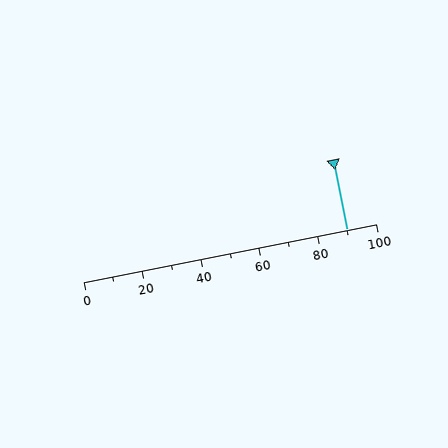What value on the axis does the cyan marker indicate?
The marker indicates approximately 90.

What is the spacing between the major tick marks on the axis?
The major ticks are spaced 20 apart.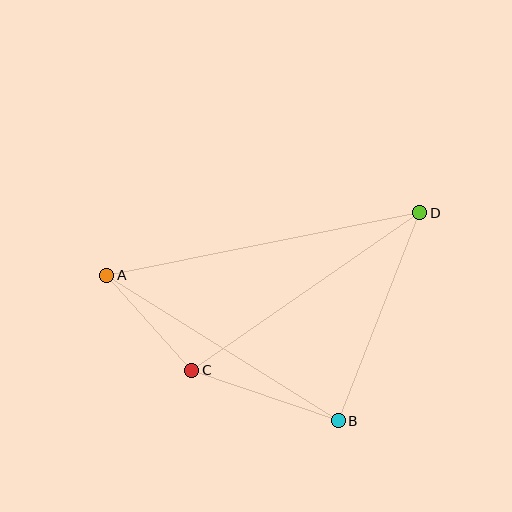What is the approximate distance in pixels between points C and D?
The distance between C and D is approximately 277 pixels.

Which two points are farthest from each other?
Points A and D are farthest from each other.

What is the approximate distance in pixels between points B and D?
The distance between B and D is approximately 223 pixels.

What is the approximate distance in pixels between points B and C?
The distance between B and C is approximately 155 pixels.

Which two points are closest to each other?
Points A and C are closest to each other.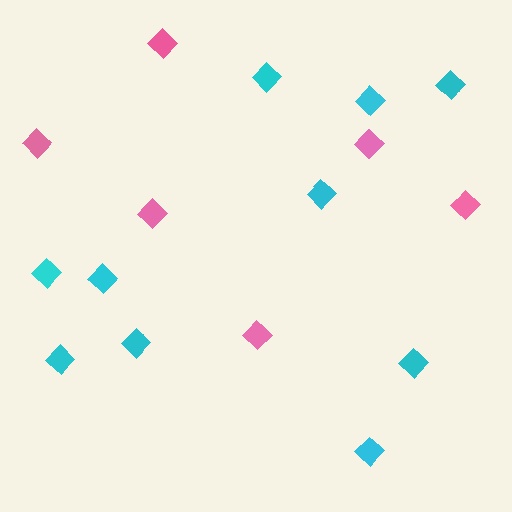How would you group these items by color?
There are 2 groups: one group of cyan diamonds (10) and one group of pink diamonds (6).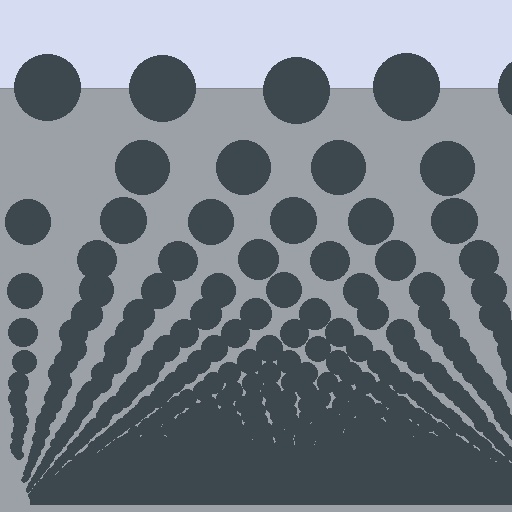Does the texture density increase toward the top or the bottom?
Density increases toward the bottom.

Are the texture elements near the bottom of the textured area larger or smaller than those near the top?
Smaller. The gradient is inverted — elements near the bottom are smaller and denser.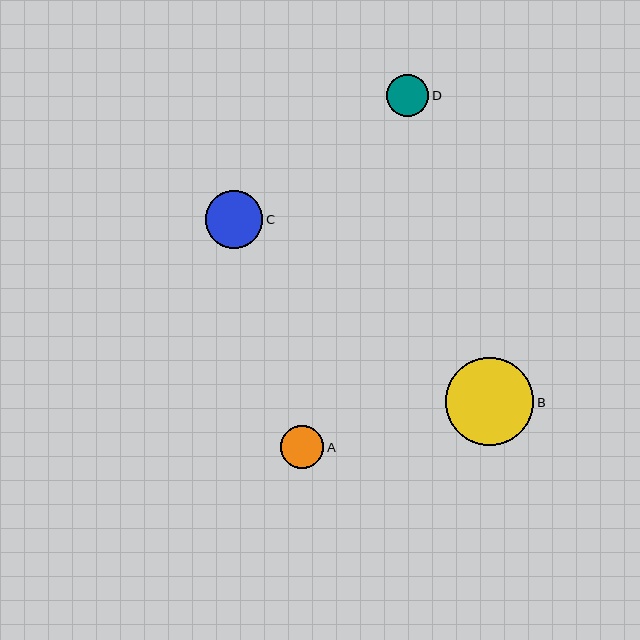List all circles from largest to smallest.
From largest to smallest: B, C, A, D.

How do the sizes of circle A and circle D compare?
Circle A and circle D are approximately the same size.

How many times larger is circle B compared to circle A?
Circle B is approximately 2.1 times the size of circle A.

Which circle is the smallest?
Circle D is the smallest with a size of approximately 43 pixels.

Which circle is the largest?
Circle B is the largest with a size of approximately 88 pixels.